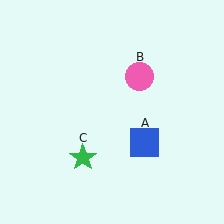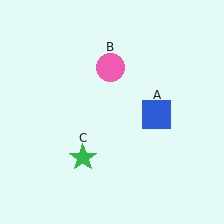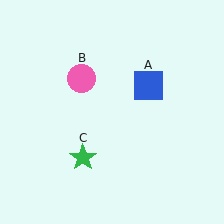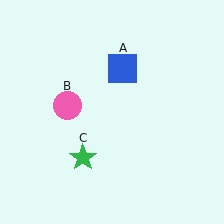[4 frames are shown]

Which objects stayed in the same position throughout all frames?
Green star (object C) remained stationary.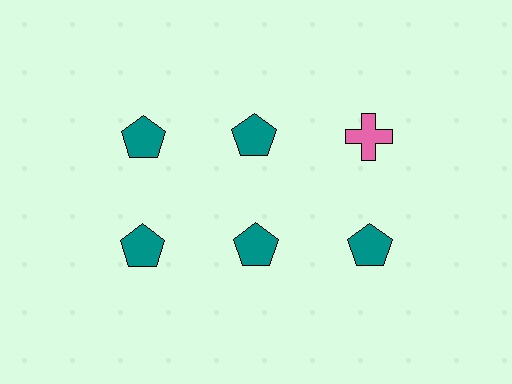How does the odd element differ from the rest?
It differs in both color (pink instead of teal) and shape (cross instead of pentagon).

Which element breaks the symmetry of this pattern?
The pink cross in the top row, center column breaks the symmetry. All other shapes are teal pentagons.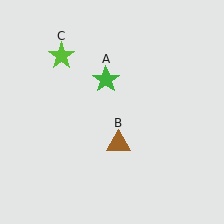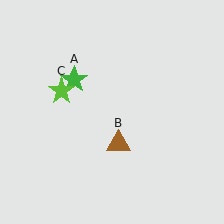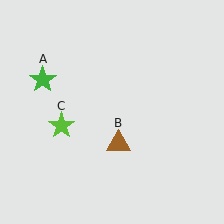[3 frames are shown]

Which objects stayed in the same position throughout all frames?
Brown triangle (object B) remained stationary.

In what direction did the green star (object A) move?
The green star (object A) moved left.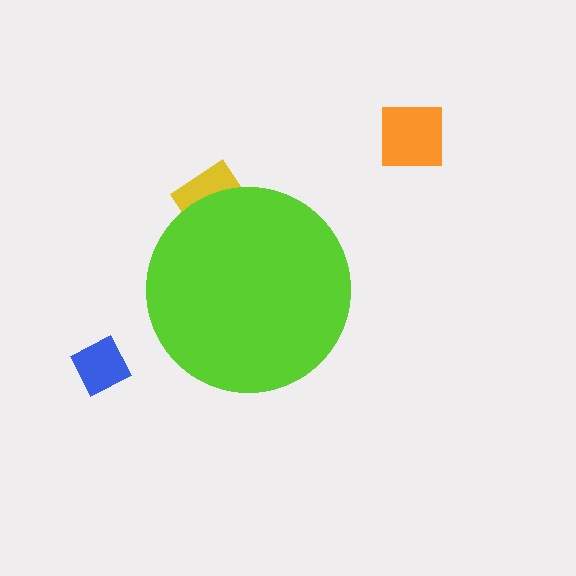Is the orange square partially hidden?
No, the orange square is fully visible.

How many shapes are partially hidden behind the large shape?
1 shape is partially hidden.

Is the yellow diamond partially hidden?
Yes, the yellow diamond is partially hidden behind the lime circle.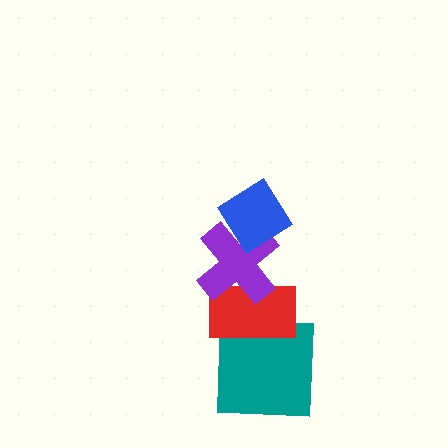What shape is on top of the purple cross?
The blue diamond is on top of the purple cross.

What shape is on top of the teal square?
The red rectangle is on top of the teal square.